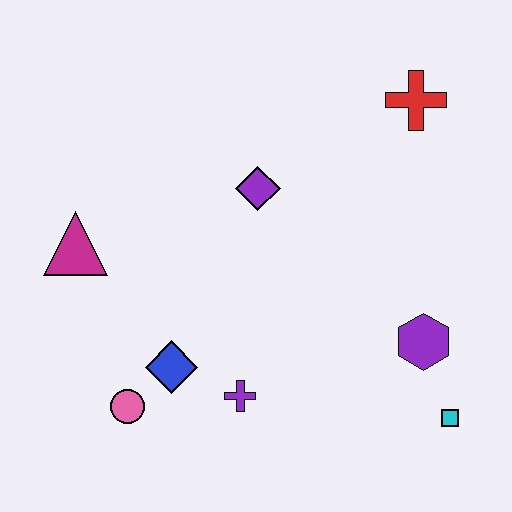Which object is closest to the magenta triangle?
The blue diamond is closest to the magenta triangle.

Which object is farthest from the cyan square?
The magenta triangle is farthest from the cyan square.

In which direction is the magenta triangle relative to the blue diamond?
The magenta triangle is above the blue diamond.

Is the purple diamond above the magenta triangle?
Yes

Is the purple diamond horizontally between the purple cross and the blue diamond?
No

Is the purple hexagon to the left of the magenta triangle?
No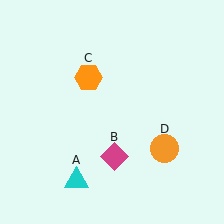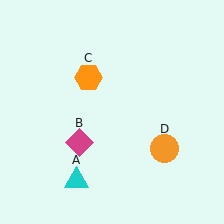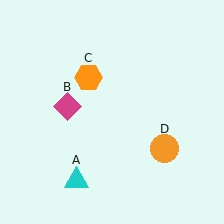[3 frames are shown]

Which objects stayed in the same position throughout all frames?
Cyan triangle (object A) and orange hexagon (object C) and orange circle (object D) remained stationary.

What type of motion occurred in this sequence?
The magenta diamond (object B) rotated clockwise around the center of the scene.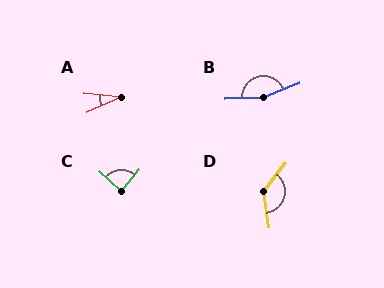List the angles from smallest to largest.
A (29°), C (86°), D (134°), B (160°).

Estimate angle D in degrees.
Approximately 134 degrees.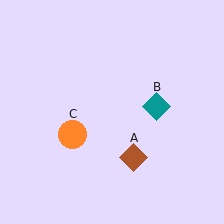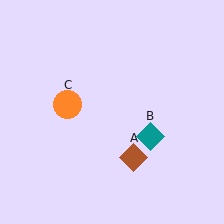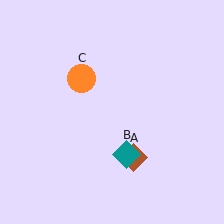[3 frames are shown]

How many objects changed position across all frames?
2 objects changed position: teal diamond (object B), orange circle (object C).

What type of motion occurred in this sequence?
The teal diamond (object B), orange circle (object C) rotated clockwise around the center of the scene.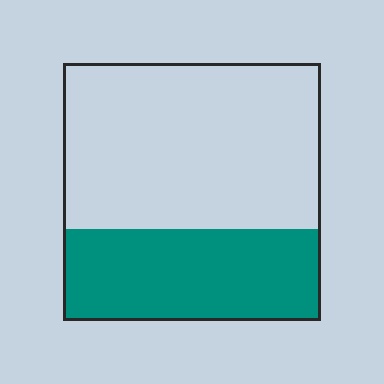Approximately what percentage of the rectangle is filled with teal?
Approximately 35%.